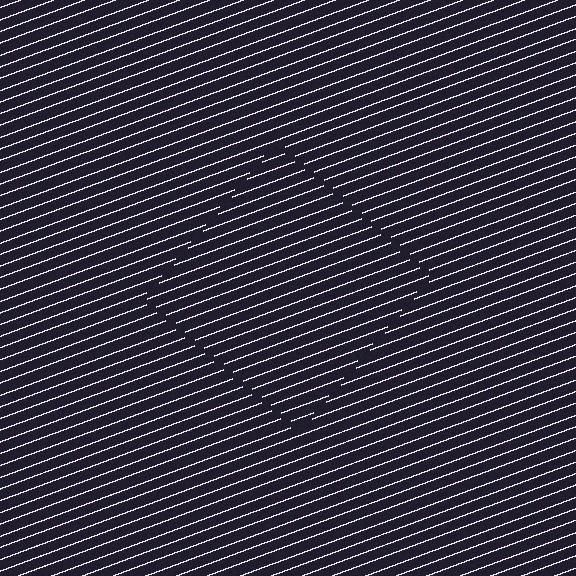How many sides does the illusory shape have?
4 sides — the line-ends trace a square.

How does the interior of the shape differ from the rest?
The interior of the shape contains the same grating, shifted by half a period — the contour is defined by the phase discontinuity where line-ends from the inner and outer gratings abut.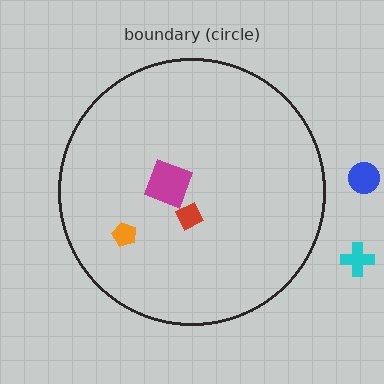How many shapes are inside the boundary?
3 inside, 2 outside.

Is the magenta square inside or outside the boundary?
Inside.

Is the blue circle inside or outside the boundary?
Outside.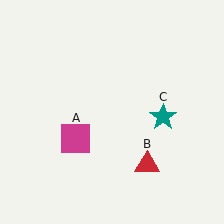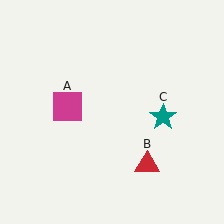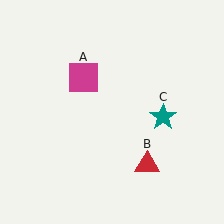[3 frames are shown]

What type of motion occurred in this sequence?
The magenta square (object A) rotated clockwise around the center of the scene.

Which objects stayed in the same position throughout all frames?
Red triangle (object B) and teal star (object C) remained stationary.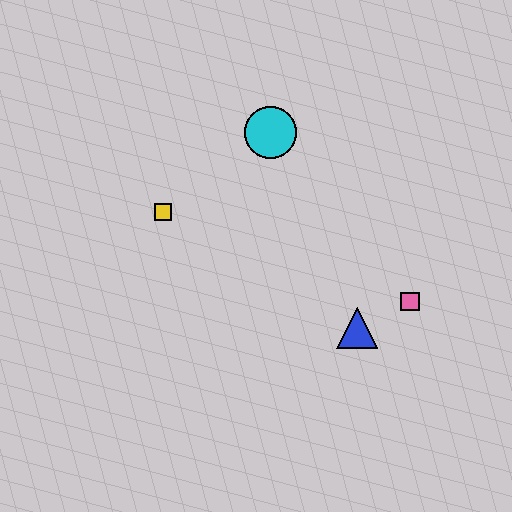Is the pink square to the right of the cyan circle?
Yes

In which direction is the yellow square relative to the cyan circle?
The yellow square is to the left of the cyan circle.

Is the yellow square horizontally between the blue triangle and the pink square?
No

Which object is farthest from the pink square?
The yellow square is farthest from the pink square.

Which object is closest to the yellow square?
The cyan circle is closest to the yellow square.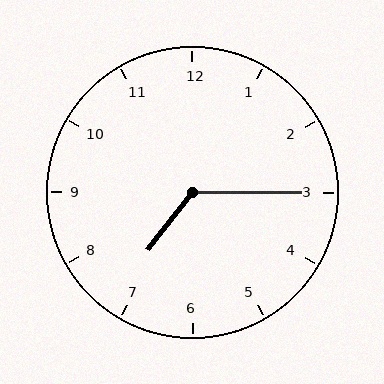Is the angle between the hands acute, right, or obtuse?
It is obtuse.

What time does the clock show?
7:15.